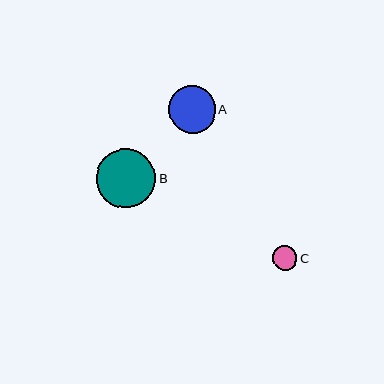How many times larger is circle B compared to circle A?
Circle B is approximately 1.3 times the size of circle A.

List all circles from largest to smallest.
From largest to smallest: B, A, C.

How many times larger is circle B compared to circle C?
Circle B is approximately 2.4 times the size of circle C.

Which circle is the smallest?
Circle C is the smallest with a size of approximately 24 pixels.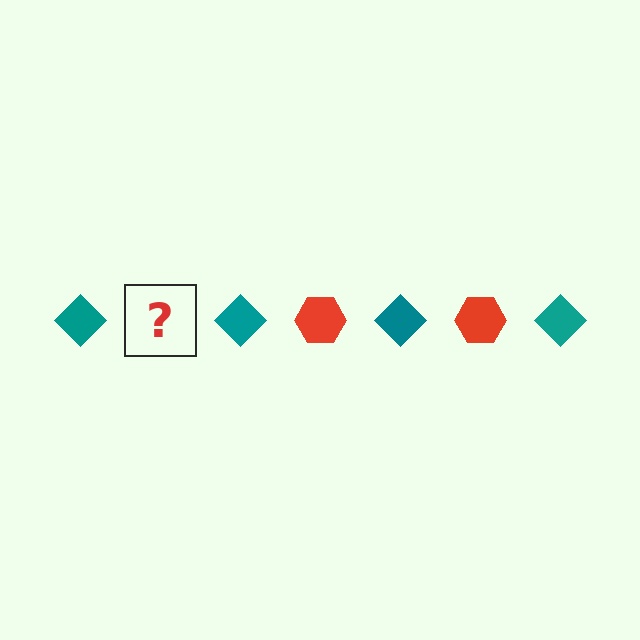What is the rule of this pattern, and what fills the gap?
The rule is that the pattern alternates between teal diamond and red hexagon. The gap should be filled with a red hexagon.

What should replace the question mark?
The question mark should be replaced with a red hexagon.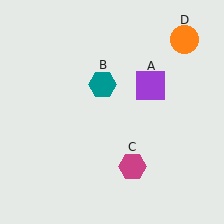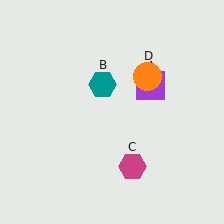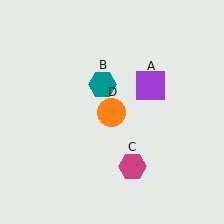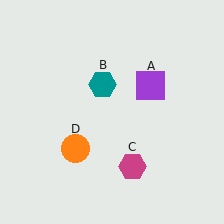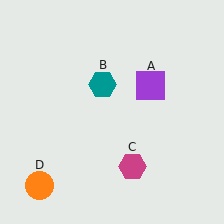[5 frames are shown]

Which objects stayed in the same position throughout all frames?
Purple square (object A) and teal hexagon (object B) and magenta hexagon (object C) remained stationary.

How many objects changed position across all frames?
1 object changed position: orange circle (object D).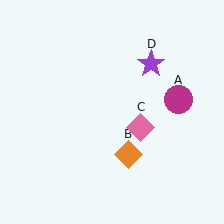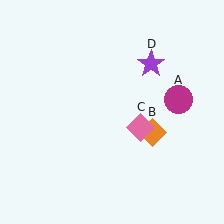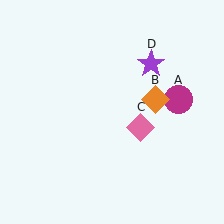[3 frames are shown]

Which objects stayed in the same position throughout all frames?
Magenta circle (object A) and pink diamond (object C) and purple star (object D) remained stationary.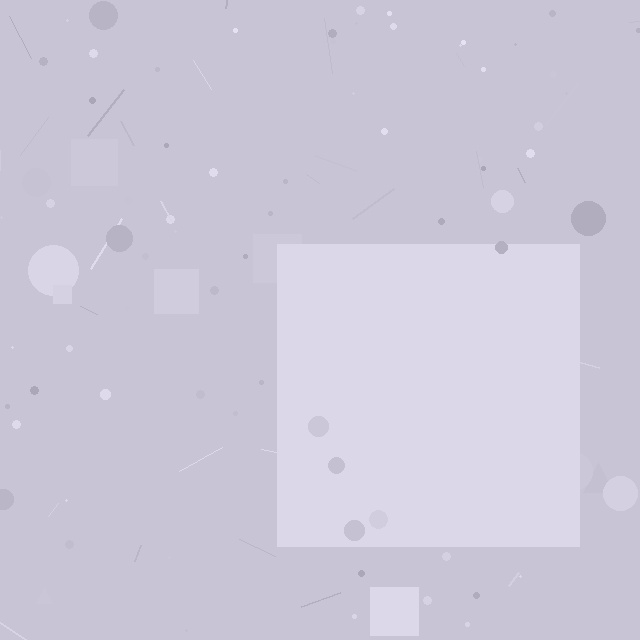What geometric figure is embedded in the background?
A square is embedded in the background.